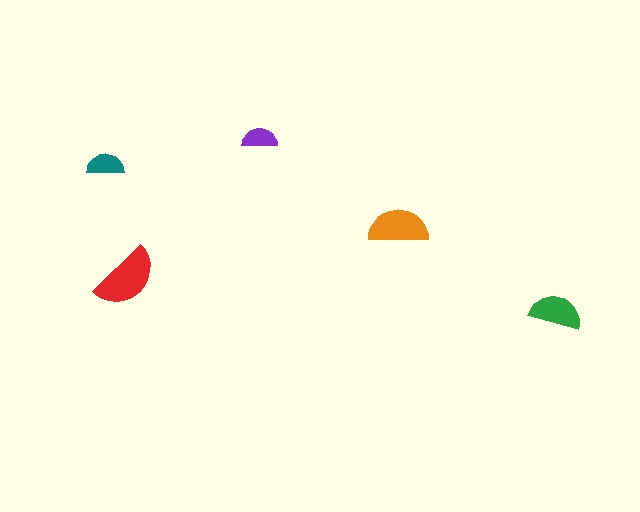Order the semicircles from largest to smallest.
the red one, the orange one, the green one, the teal one, the purple one.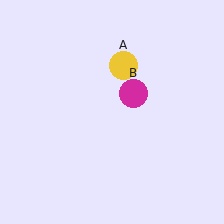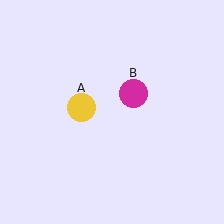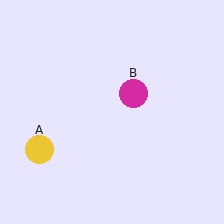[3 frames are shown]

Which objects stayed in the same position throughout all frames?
Magenta circle (object B) remained stationary.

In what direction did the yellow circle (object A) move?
The yellow circle (object A) moved down and to the left.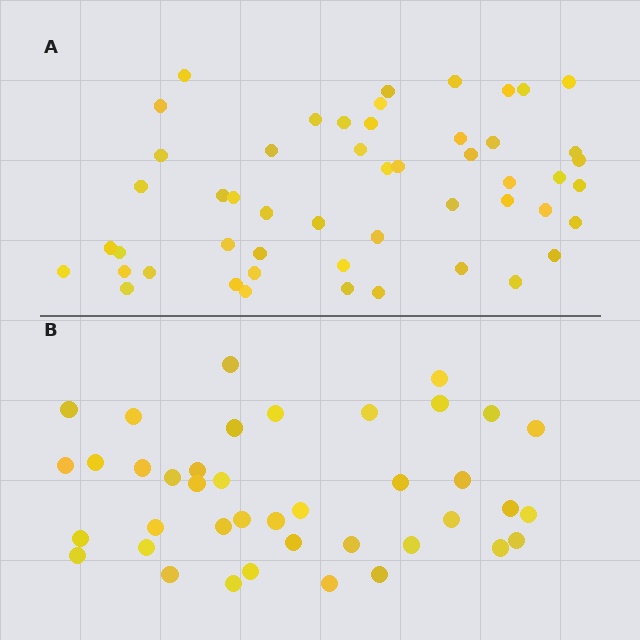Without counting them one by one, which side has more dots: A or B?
Region A (the top region) has more dots.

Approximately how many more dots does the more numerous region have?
Region A has roughly 12 or so more dots than region B.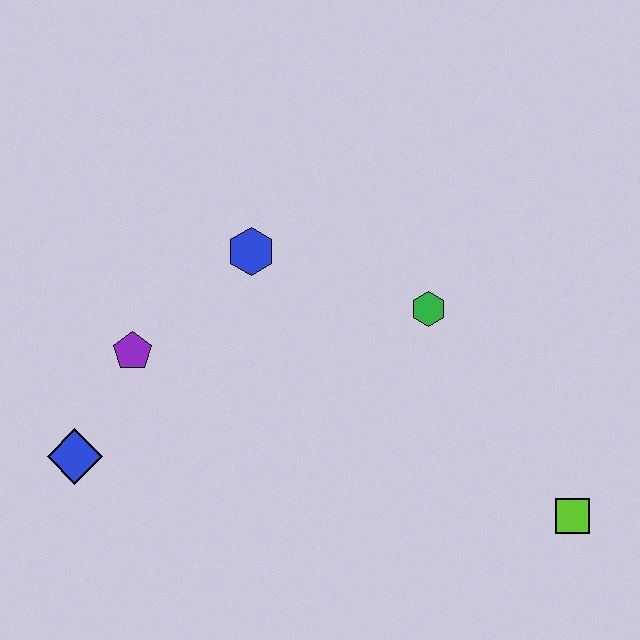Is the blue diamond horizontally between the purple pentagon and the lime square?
No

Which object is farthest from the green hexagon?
The blue diamond is farthest from the green hexagon.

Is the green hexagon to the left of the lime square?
Yes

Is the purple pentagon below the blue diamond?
No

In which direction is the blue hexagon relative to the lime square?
The blue hexagon is to the left of the lime square.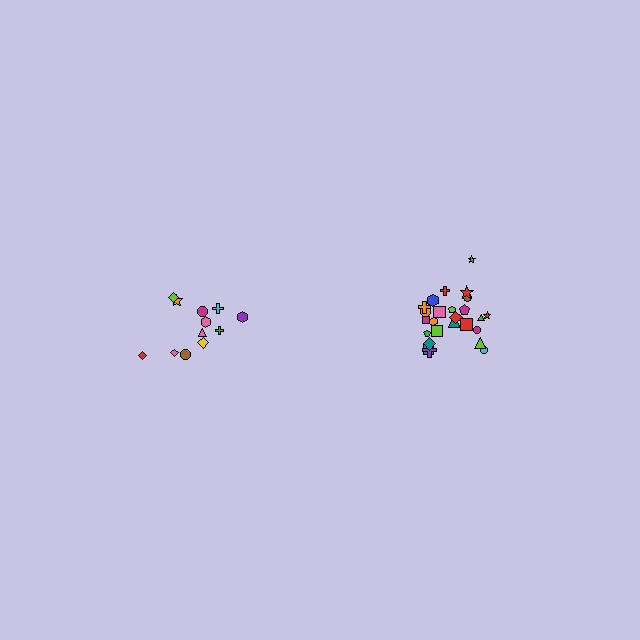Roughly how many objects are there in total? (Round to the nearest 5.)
Roughly 35 objects in total.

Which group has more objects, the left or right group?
The right group.